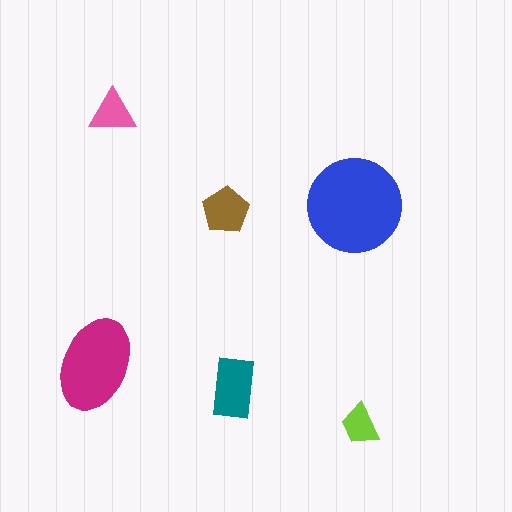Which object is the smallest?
The lime trapezoid.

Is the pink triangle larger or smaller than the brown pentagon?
Smaller.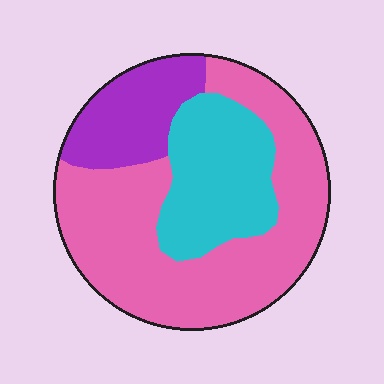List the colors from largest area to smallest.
From largest to smallest: pink, cyan, purple.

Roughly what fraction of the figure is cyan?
Cyan covers about 25% of the figure.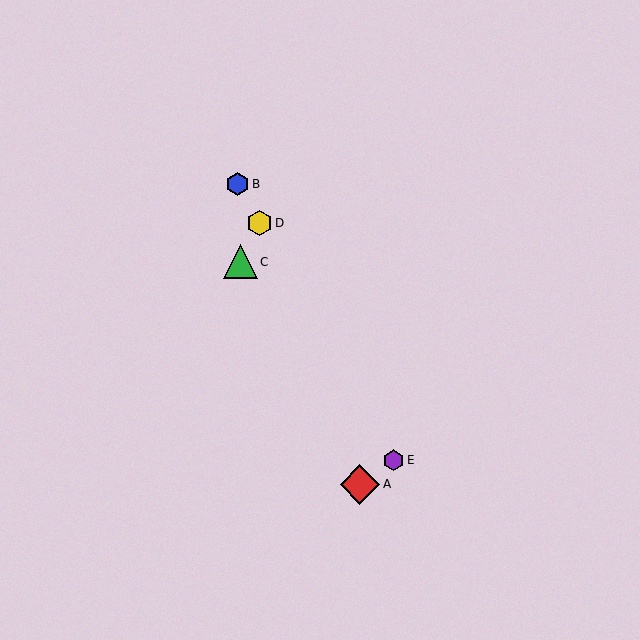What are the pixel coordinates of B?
Object B is at (238, 184).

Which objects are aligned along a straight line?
Objects B, D, E are aligned along a straight line.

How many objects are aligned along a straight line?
3 objects (B, D, E) are aligned along a straight line.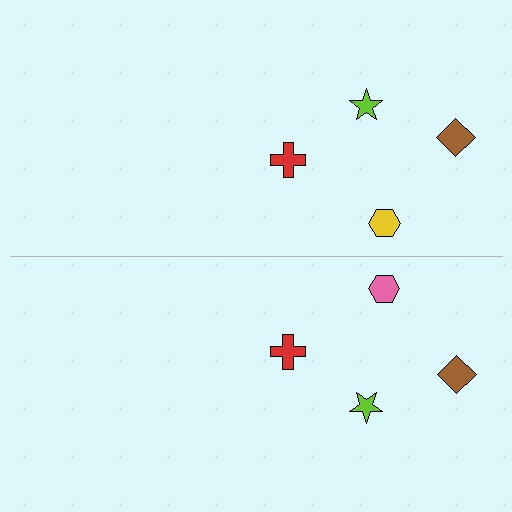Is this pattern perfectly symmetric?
No, the pattern is not perfectly symmetric. The pink hexagon on the bottom side breaks the symmetry — its mirror counterpart is yellow.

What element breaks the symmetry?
The pink hexagon on the bottom side breaks the symmetry — its mirror counterpart is yellow.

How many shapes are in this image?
There are 8 shapes in this image.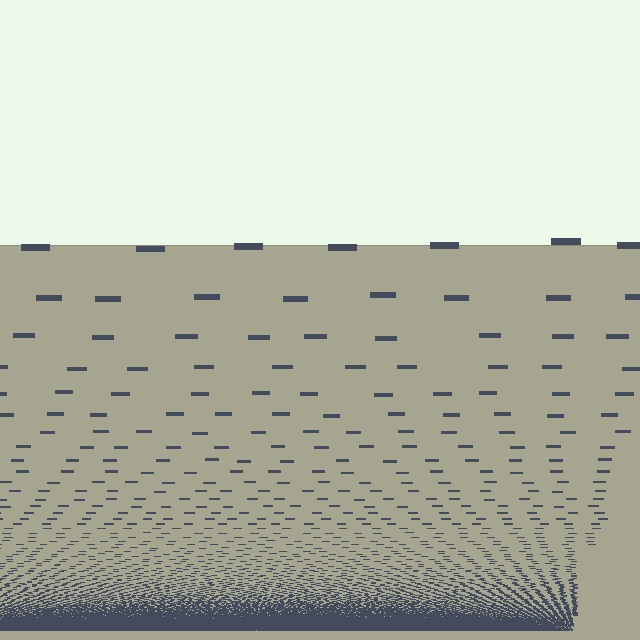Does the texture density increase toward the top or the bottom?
Density increases toward the bottom.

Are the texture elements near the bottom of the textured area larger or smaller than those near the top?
Smaller. The gradient is inverted — elements near the bottom are smaller and denser.